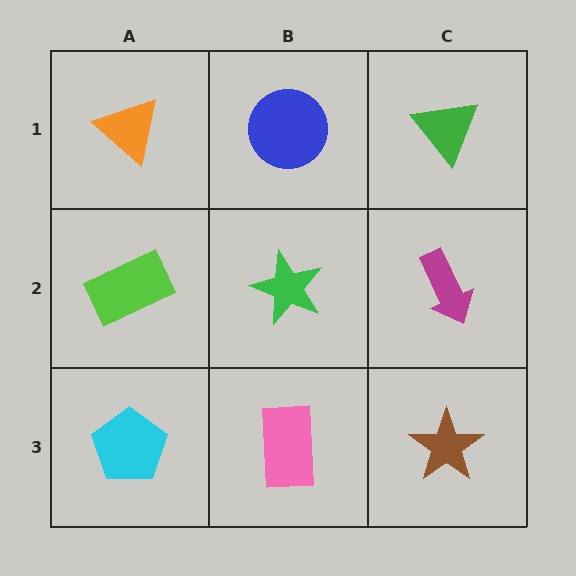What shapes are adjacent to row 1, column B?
A green star (row 2, column B), an orange triangle (row 1, column A), a green triangle (row 1, column C).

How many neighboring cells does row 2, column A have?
3.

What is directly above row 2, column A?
An orange triangle.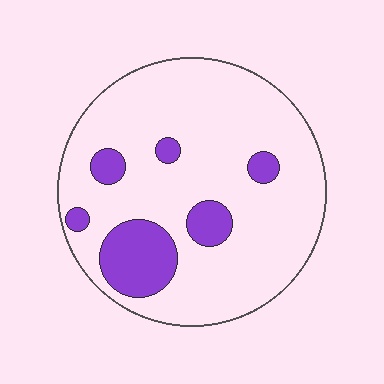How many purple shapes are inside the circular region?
6.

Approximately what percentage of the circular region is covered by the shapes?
Approximately 15%.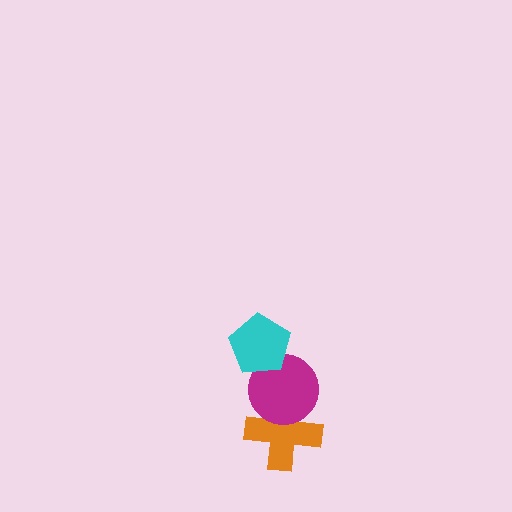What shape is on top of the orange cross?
The magenta circle is on top of the orange cross.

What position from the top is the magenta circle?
The magenta circle is 2nd from the top.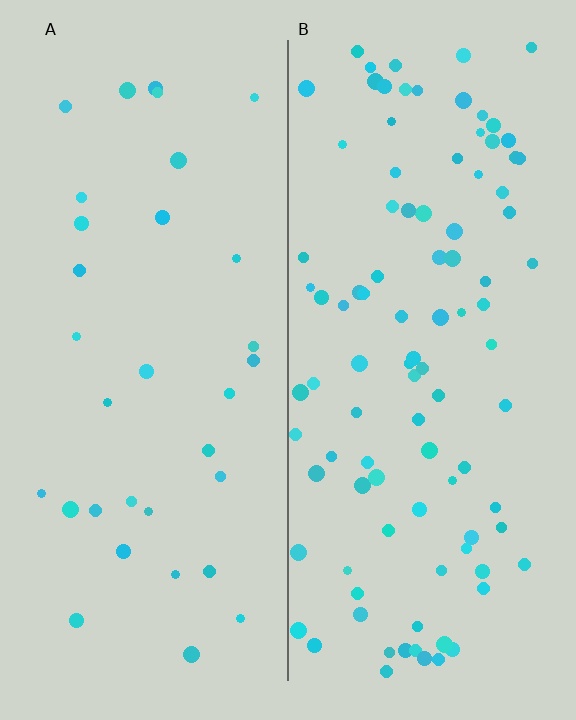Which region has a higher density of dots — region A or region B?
B (the right).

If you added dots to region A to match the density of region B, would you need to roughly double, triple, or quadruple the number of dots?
Approximately triple.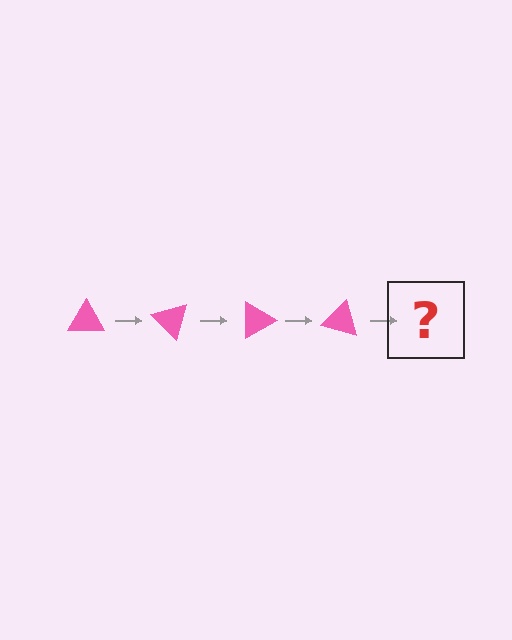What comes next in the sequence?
The next element should be a pink triangle rotated 180 degrees.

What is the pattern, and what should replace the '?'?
The pattern is that the triangle rotates 45 degrees each step. The '?' should be a pink triangle rotated 180 degrees.